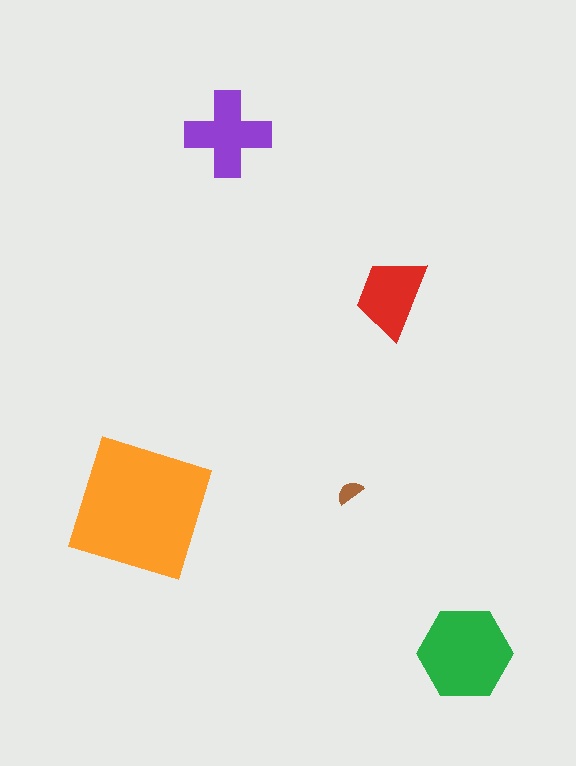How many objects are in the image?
There are 5 objects in the image.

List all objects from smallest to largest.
The brown semicircle, the red trapezoid, the purple cross, the green hexagon, the orange square.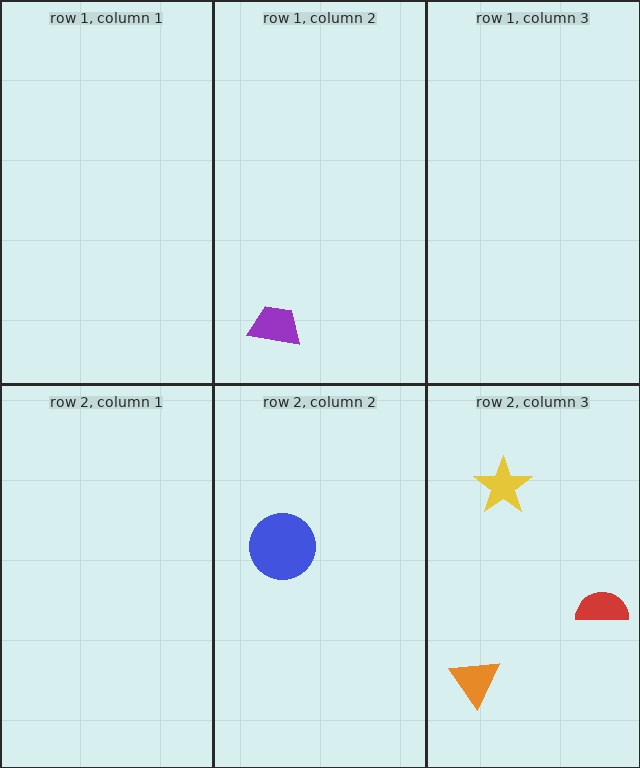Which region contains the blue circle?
The row 2, column 2 region.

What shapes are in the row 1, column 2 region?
The purple trapezoid.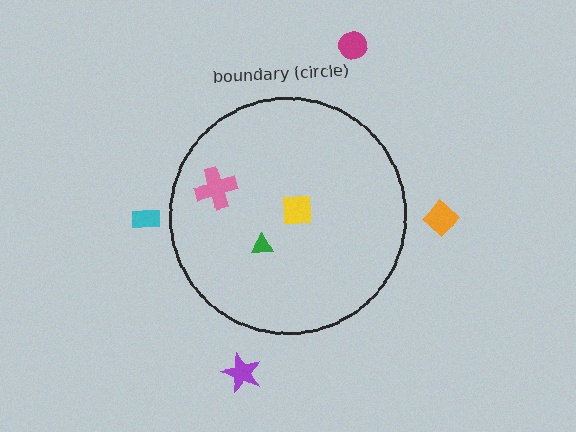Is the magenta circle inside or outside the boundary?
Outside.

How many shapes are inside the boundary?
3 inside, 4 outside.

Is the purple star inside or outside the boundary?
Outside.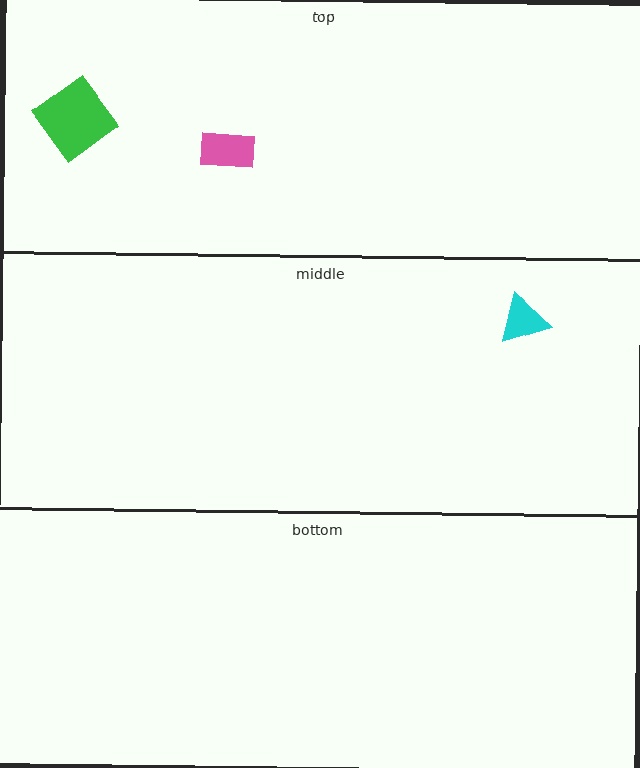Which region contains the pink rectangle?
The top region.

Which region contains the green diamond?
The top region.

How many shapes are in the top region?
2.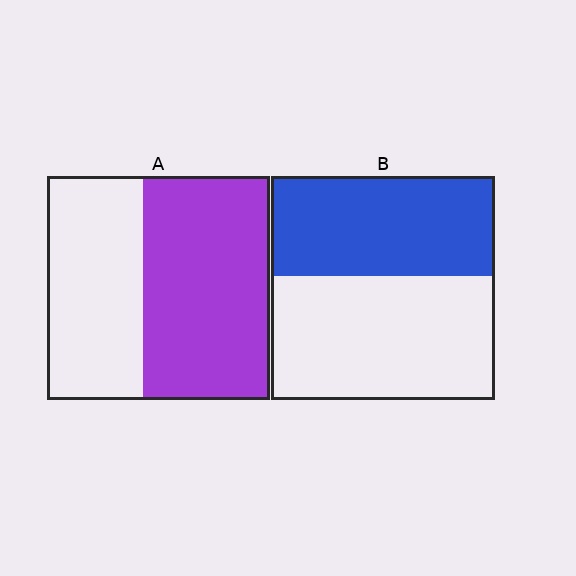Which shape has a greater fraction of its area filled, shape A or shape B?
Shape A.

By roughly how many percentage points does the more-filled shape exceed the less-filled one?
By roughly 10 percentage points (A over B).